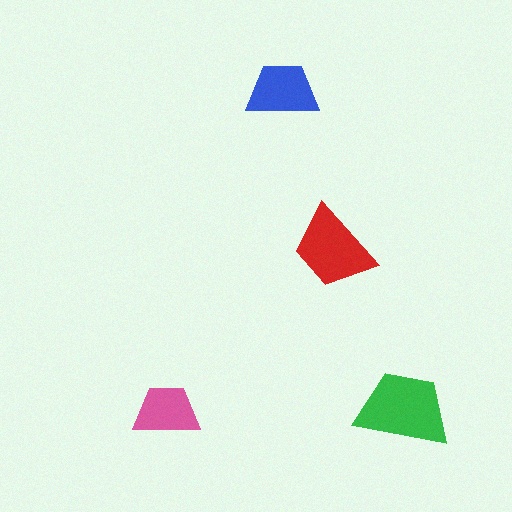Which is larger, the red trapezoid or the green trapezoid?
The green one.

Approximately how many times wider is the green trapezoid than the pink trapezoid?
About 1.5 times wider.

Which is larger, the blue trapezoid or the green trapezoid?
The green one.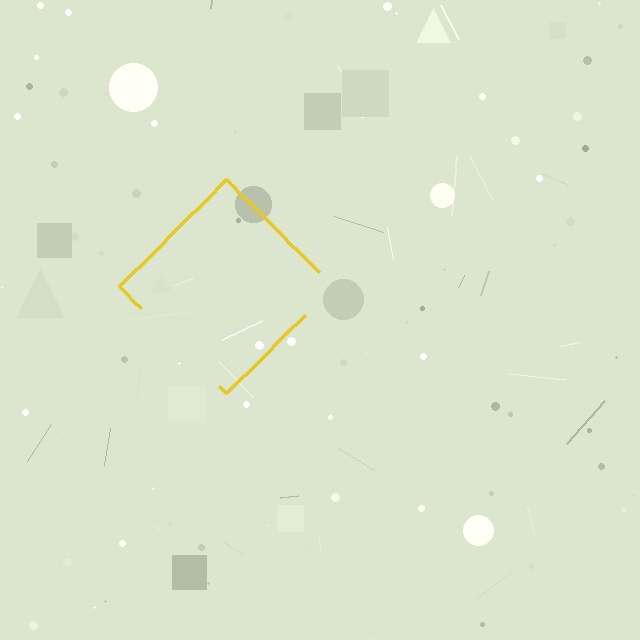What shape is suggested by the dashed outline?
The dashed outline suggests a diamond.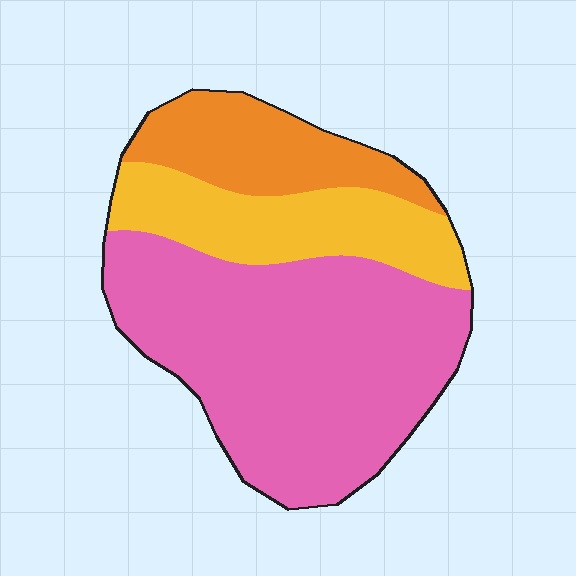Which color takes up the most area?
Pink, at roughly 60%.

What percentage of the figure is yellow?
Yellow covers about 25% of the figure.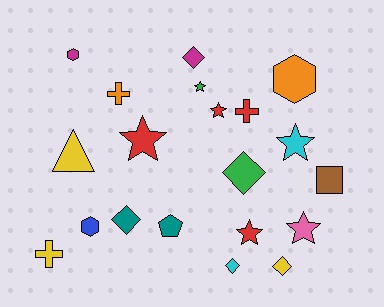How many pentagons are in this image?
There is 1 pentagon.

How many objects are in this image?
There are 20 objects.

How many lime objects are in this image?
There are no lime objects.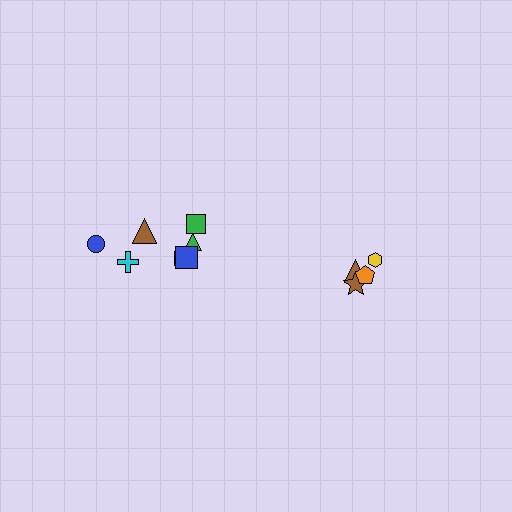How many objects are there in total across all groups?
There are 11 objects.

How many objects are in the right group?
There are 4 objects.